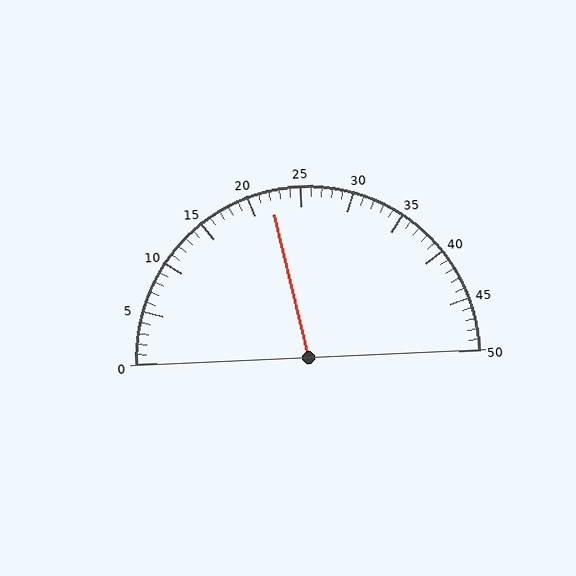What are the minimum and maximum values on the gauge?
The gauge ranges from 0 to 50.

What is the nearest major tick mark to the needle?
The nearest major tick mark is 20.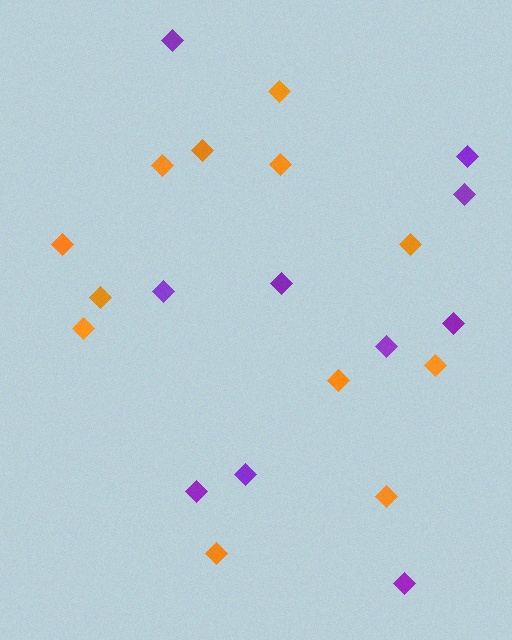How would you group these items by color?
There are 2 groups: one group of purple diamonds (10) and one group of orange diamonds (12).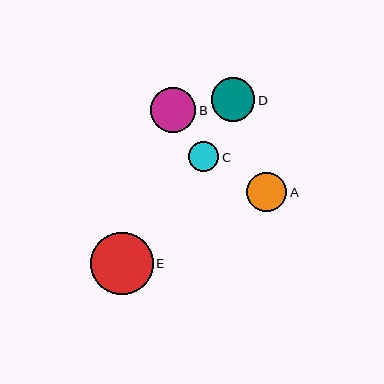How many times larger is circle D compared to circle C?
Circle D is approximately 1.4 times the size of circle C.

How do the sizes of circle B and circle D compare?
Circle B and circle D are approximately the same size.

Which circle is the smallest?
Circle C is the smallest with a size of approximately 30 pixels.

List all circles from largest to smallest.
From largest to smallest: E, B, D, A, C.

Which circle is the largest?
Circle E is the largest with a size of approximately 62 pixels.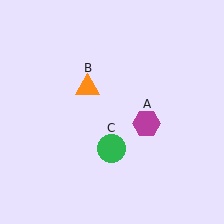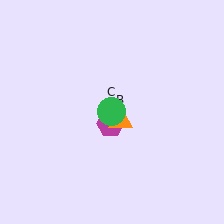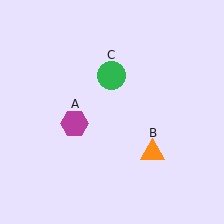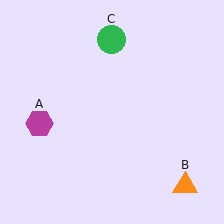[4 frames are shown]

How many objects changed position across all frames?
3 objects changed position: magenta hexagon (object A), orange triangle (object B), green circle (object C).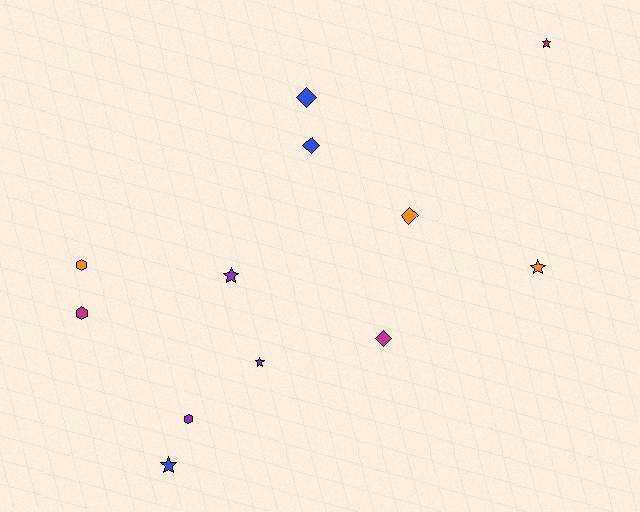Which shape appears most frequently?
Star, with 5 objects.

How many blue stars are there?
There is 1 blue star.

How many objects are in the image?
There are 12 objects.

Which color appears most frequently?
Orange, with 3 objects.